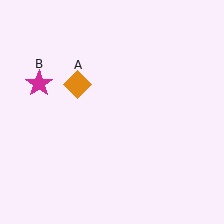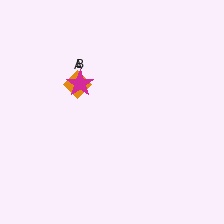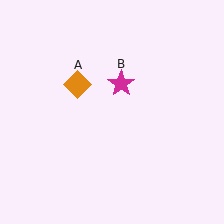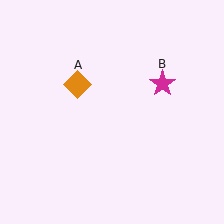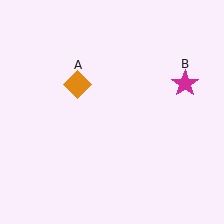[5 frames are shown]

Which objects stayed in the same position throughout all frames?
Orange diamond (object A) remained stationary.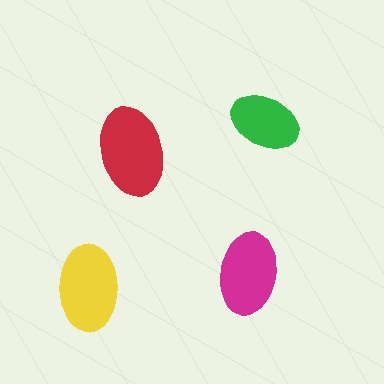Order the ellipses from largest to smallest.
the red one, the yellow one, the magenta one, the green one.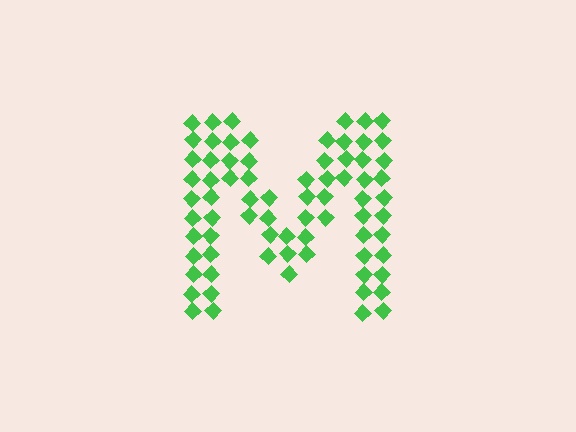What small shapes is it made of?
It is made of small diamonds.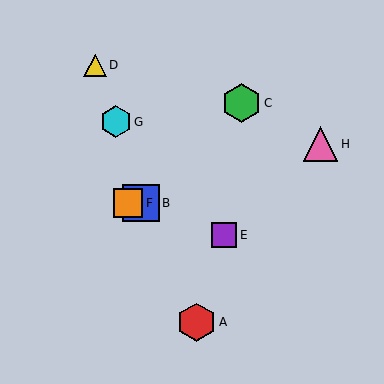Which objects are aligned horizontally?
Objects B, F are aligned horizontally.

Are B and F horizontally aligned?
Yes, both are at y≈203.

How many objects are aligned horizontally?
2 objects (B, F) are aligned horizontally.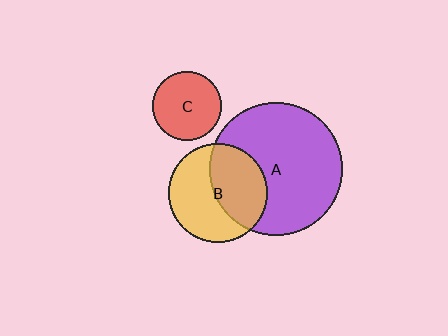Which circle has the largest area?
Circle A (purple).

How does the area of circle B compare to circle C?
Approximately 2.1 times.